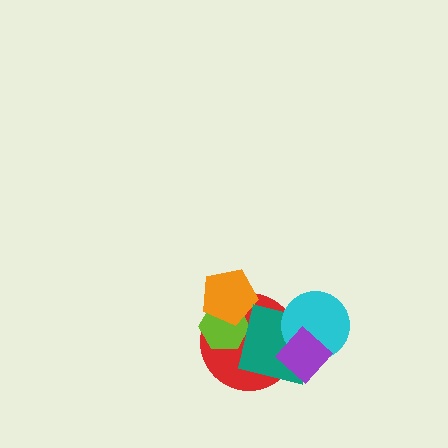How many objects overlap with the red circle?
5 objects overlap with the red circle.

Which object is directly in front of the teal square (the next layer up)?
The cyan circle is directly in front of the teal square.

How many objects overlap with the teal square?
3 objects overlap with the teal square.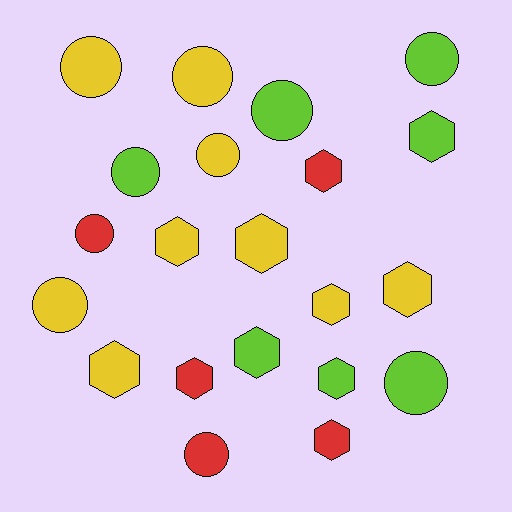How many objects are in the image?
There are 21 objects.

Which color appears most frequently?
Yellow, with 9 objects.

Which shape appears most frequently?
Hexagon, with 11 objects.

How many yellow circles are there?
There are 4 yellow circles.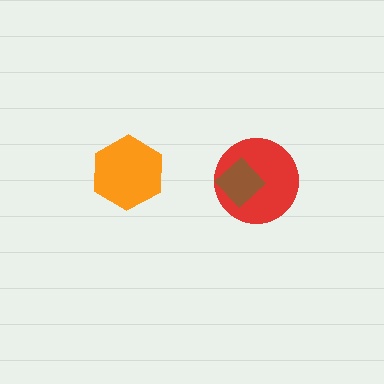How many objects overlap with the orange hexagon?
0 objects overlap with the orange hexagon.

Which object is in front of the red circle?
The brown diamond is in front of the red circle.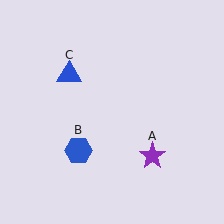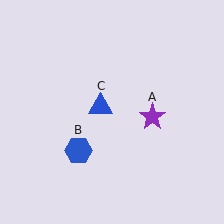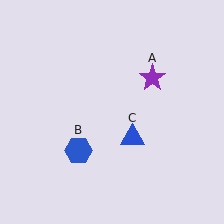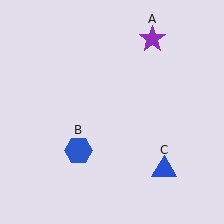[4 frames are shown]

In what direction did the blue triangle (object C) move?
The blue triangle (object C) moved down and to the right.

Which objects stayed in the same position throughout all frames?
Blue hexagon (object B) remained stationary.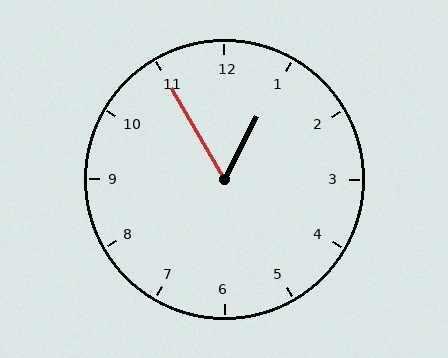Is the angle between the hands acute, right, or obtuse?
It is acute.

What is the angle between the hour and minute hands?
Approximately 58 degrees.